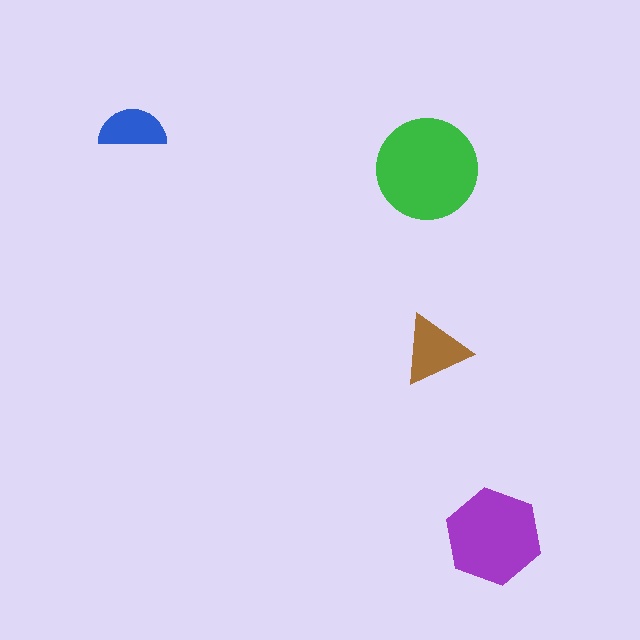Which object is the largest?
The green circle.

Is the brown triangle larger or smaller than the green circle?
Smaller.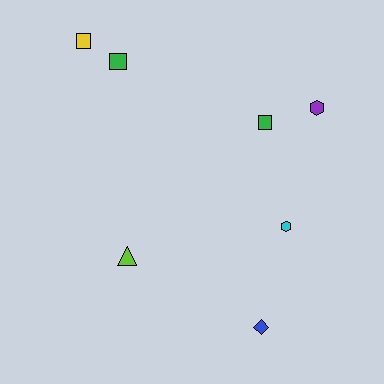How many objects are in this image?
There are 7 objects.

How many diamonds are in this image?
There is 1 diamond.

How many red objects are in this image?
There are no red objects.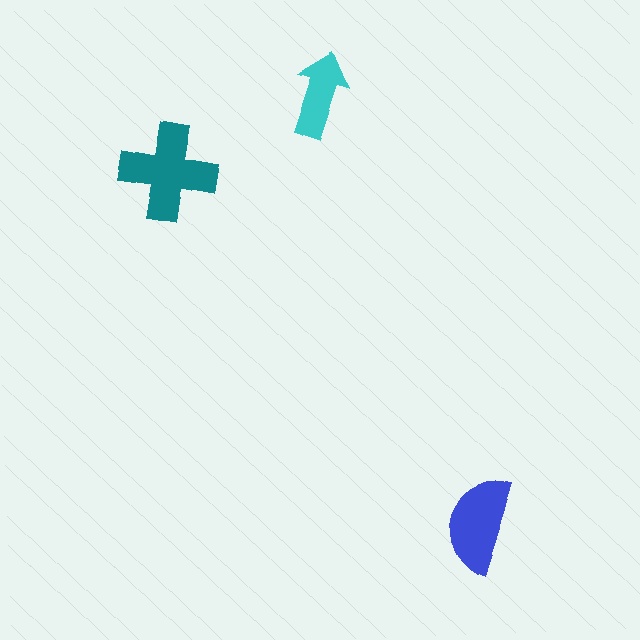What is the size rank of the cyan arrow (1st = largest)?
3rd.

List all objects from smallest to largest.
The cyan arrow, the blue semicircle, the teal cross.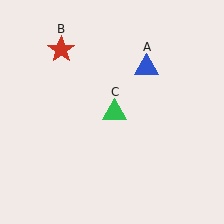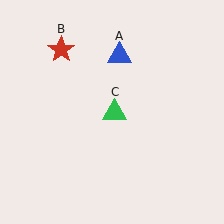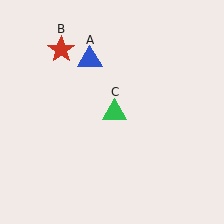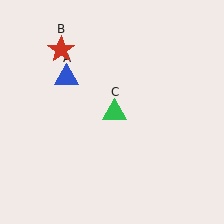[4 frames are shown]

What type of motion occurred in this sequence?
The blue triangle (object A) rotated counterclockwise around the center of the scene.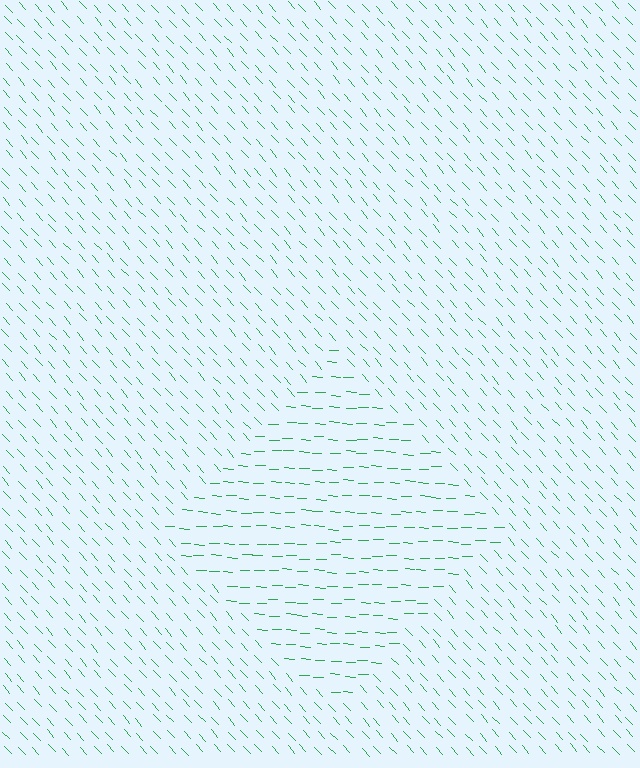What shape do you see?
I see a diamond.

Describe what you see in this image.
The image is filled with small green line segments. A diamond region in the image has lines oriented differently from the surrounding lines, creating a visible texture boundary.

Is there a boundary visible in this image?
Yes, there is a texture boundary formed by a change in line orientation.